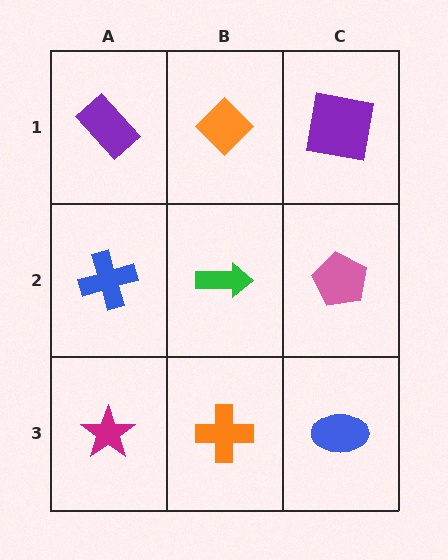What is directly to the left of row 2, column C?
A green arrow.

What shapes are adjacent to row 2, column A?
A purple rectangle (row 1, column A), a magenta star (row 3, column A), a green arrow (row 2, column B).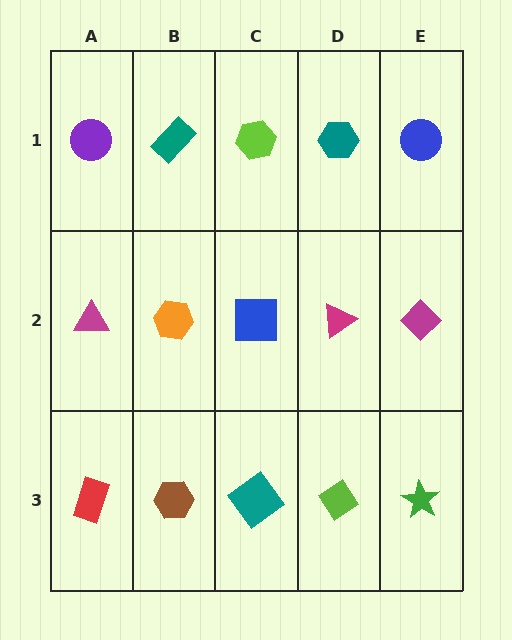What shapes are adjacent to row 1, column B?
An orange hexagon (row 2, column B), a purple circle (row 1, column A), a lime hexagon (row 1, column C).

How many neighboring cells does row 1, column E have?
2.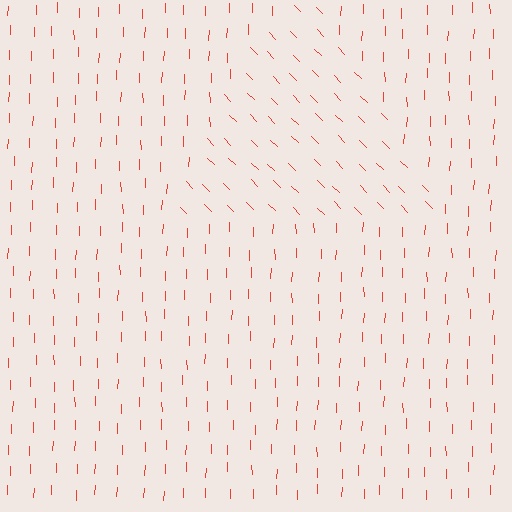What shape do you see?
I see a triangle.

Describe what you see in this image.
The image is filled with small red line segments. A triangle region in the image has lines oriented differently from the surrounding lines, creating a visible texture boundary.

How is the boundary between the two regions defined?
The boundary is defined purely by a change in line orientation (approximately 45 degrees difference). All lines are the same color and thickness.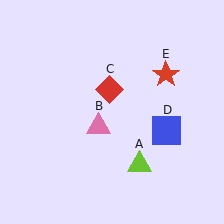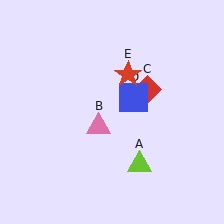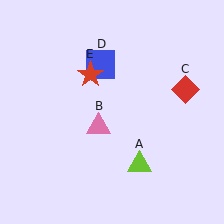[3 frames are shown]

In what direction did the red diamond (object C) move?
The red diamond (object C) moved right.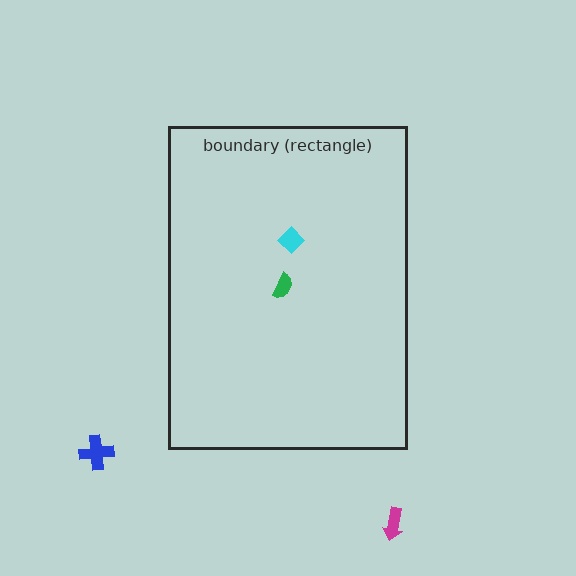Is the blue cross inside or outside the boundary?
Outside.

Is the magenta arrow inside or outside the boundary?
Outside.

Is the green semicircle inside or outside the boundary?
Inside.